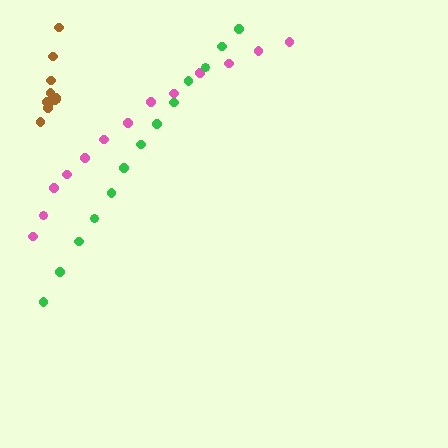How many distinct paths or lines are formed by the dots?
There are 3 distinct paths.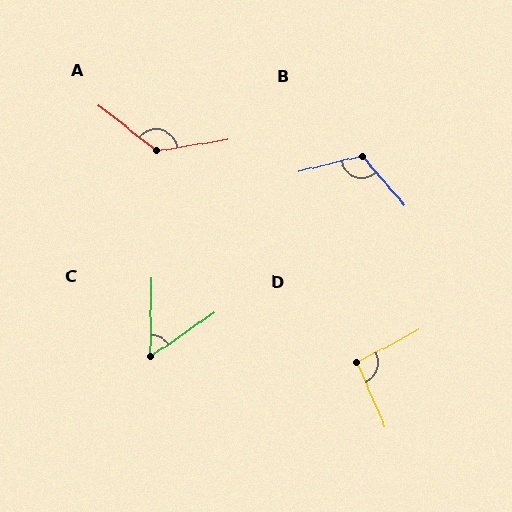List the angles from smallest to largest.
C (53°), D (94°), B (116°), A (133°).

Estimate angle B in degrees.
Approximately 116 degrees.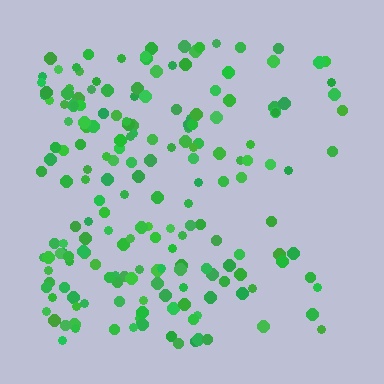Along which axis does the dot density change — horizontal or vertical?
Horizontal.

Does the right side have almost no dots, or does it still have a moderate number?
Still a moderate number, just noticeably fewer than the left.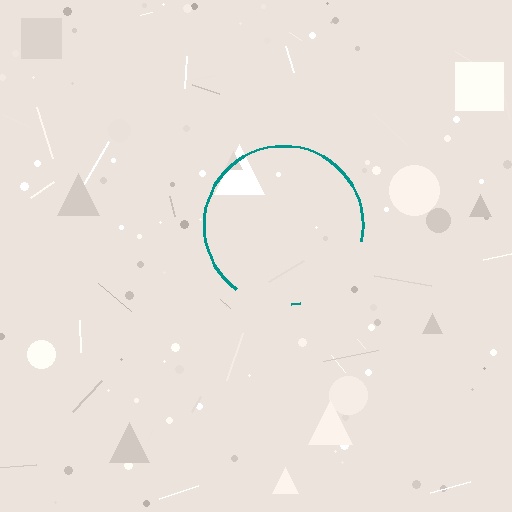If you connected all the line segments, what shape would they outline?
They would outline a circle.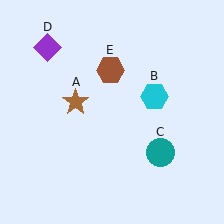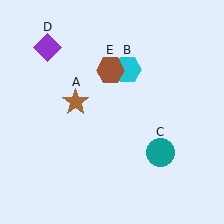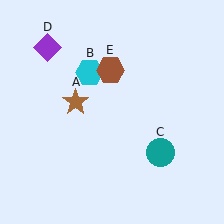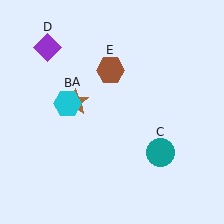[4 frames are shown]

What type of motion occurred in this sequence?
The cyan hexagon (object B) rotated counterclockwise around the center of the scene.